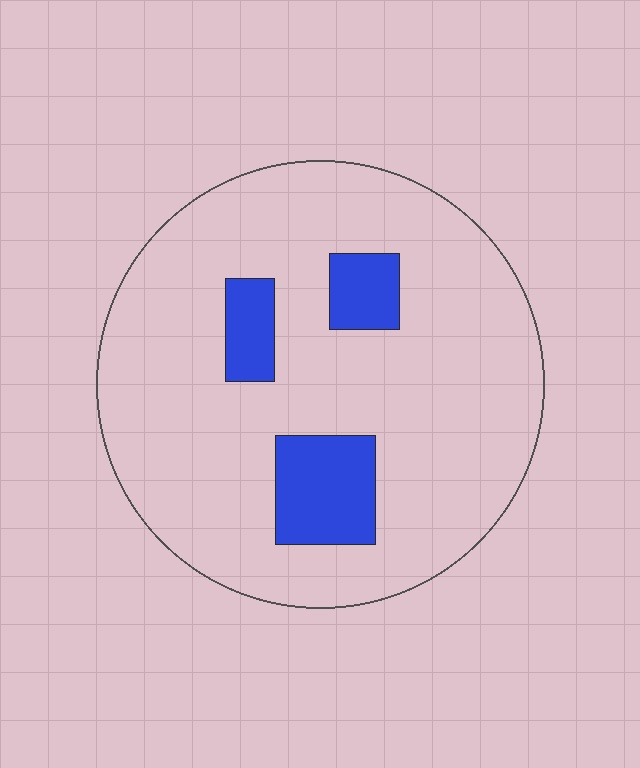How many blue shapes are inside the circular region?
3.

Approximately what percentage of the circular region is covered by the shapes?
Approximately 15%.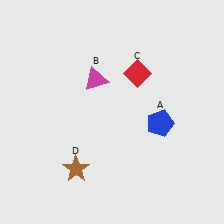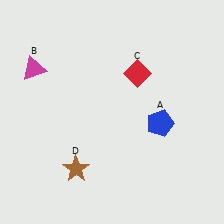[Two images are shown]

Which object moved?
The magenta triangle (B) moved left.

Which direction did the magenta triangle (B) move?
The magenta triangle (B) moved left.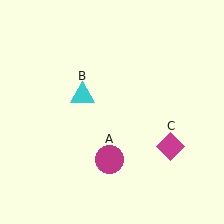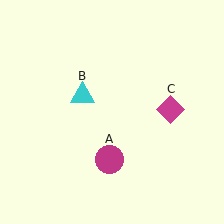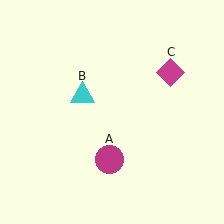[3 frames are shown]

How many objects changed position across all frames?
1 object changed position: magenta diamond (object C).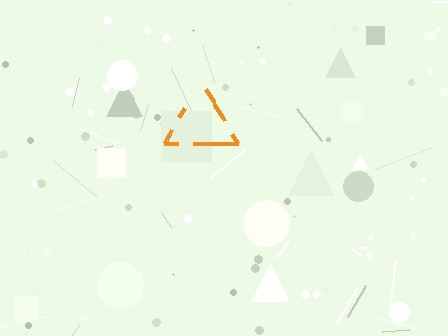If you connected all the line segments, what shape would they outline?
They would outline a triangle.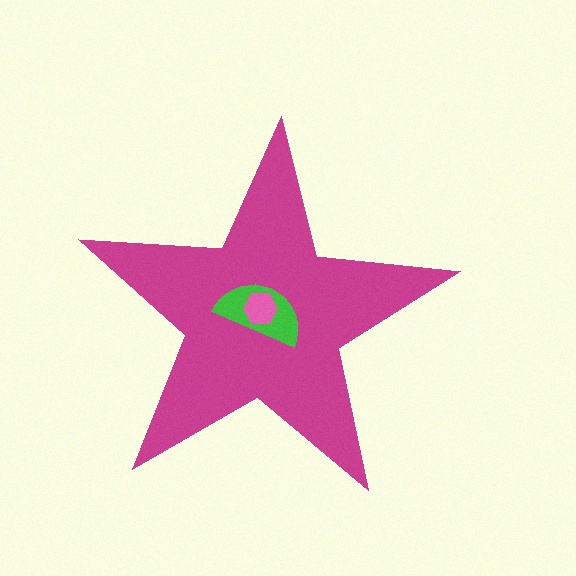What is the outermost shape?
The magenta star.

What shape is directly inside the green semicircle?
The pink hexagon.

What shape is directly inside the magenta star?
The green semicircle.